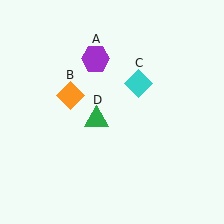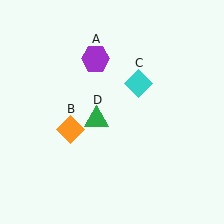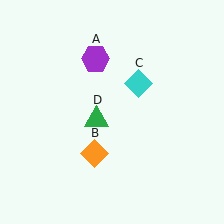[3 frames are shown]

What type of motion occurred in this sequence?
The orange diamond (object B) rotated counterclockwise around the center of the scene.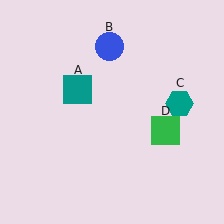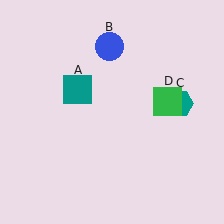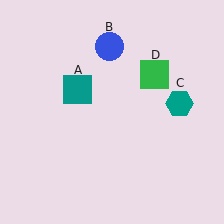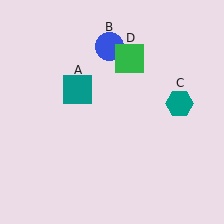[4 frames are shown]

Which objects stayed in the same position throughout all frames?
Teal square (object A) and blue circle (object B) and teal hexagon (object C) remained stationary.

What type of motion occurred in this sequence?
The green square (object D) rotated counterclockwise around the center of the scene.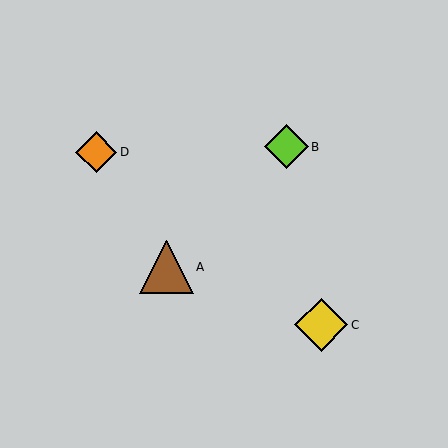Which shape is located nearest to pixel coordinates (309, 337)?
The yellow diamond (labeled C) at (321, 325) is nearest to that location.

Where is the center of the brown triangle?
The center of the brown triangle is at (167, 267).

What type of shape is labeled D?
Shape D is an orange diamond.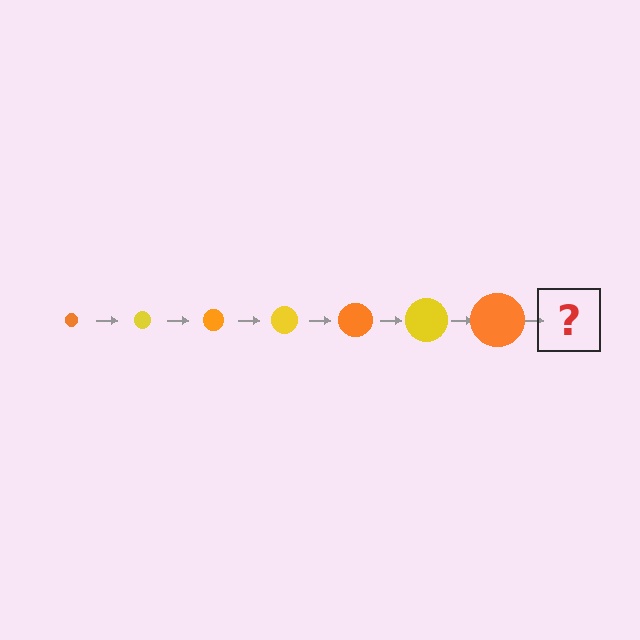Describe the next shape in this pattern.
It should be a yellow circle, larger than the previous one.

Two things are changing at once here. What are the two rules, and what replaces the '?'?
The two rules are that the circle grows larger each step and the color cycles through orange and yellow. The '?' should be a yellow circle, larger than the previous one.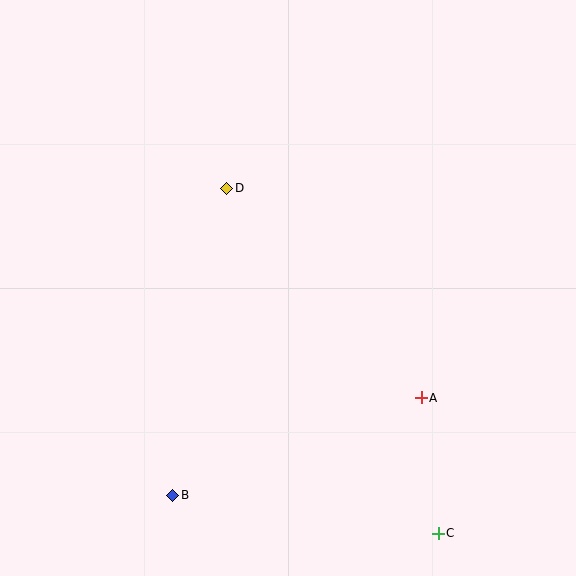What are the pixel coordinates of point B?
Point B is at (173, 495).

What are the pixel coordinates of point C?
Point C is at (438, 533).